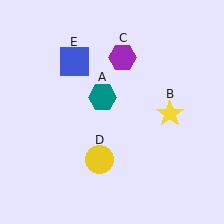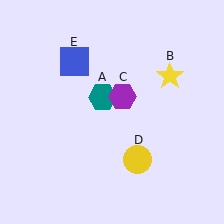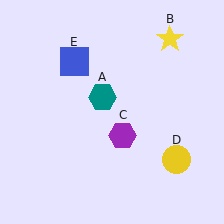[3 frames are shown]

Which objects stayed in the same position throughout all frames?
Teal hexagon (object A) and blue square (object E) remained stationary.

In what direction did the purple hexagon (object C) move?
The purple hexagon (object C) moved down.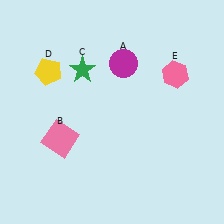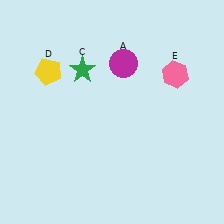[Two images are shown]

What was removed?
The pink square (B) was removed in Image 2.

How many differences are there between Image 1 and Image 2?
There is 1 difference between the two images.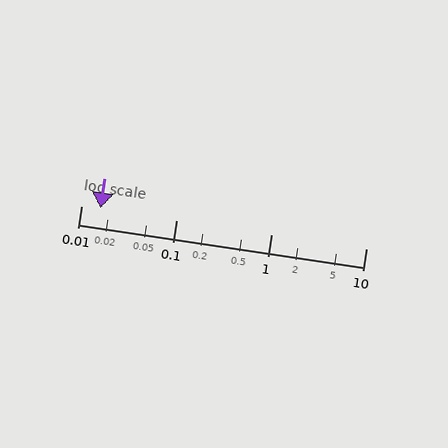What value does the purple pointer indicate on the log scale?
The pointer indicates approximately 0.016.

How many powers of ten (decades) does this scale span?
The scale spans 3 decades, from 0.01 to 10.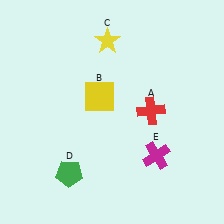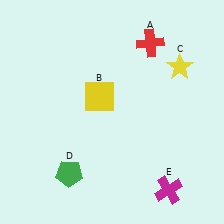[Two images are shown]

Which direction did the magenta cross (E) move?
The magenta cross (E) moved down.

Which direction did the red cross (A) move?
The red cross (A) moved up.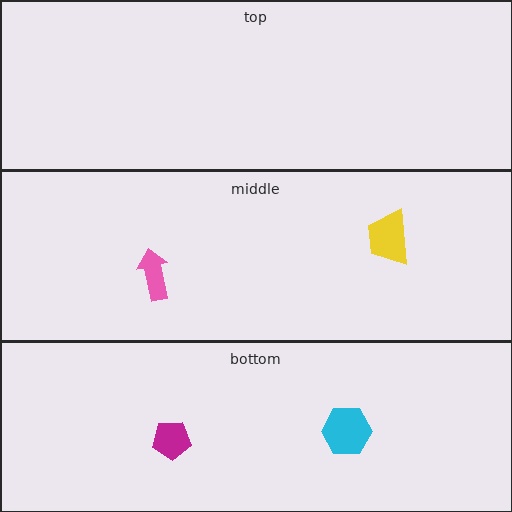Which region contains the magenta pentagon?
The bottom region.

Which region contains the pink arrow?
The middle region.